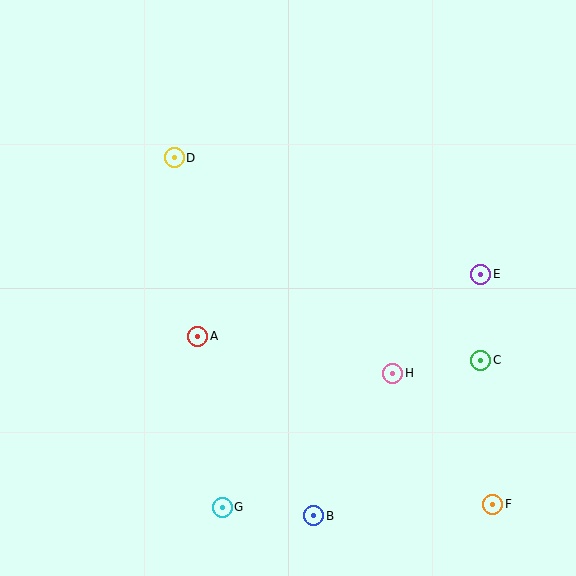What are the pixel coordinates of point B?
Point B is at (314, 516).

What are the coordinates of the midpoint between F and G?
The midpoint between F and G is at (358, 506).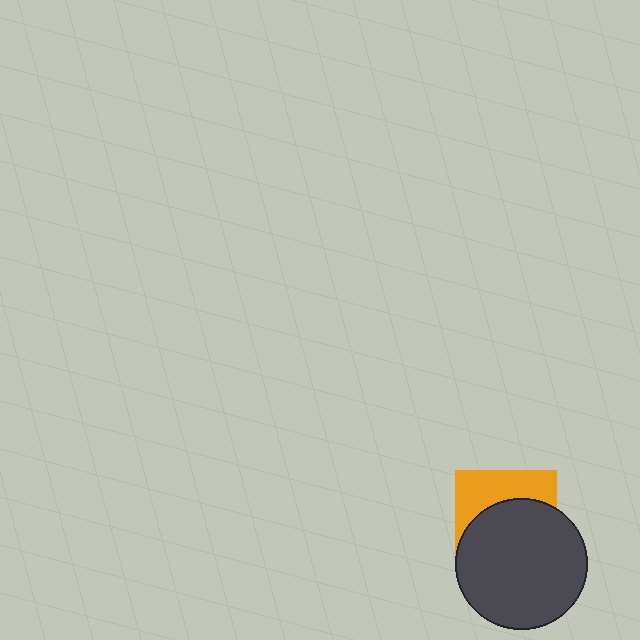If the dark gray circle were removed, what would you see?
You would see the complete orange square.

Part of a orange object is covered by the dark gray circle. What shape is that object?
It is a square.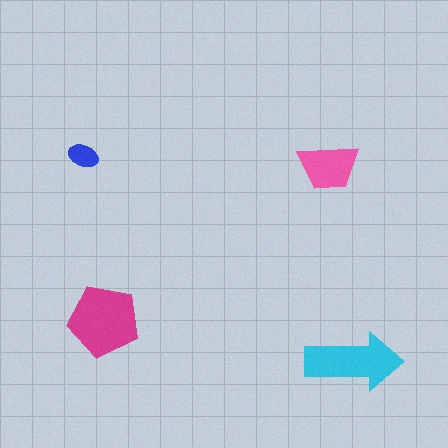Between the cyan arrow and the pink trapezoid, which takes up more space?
The cyan arrow.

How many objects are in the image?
There are 4 objects in the image.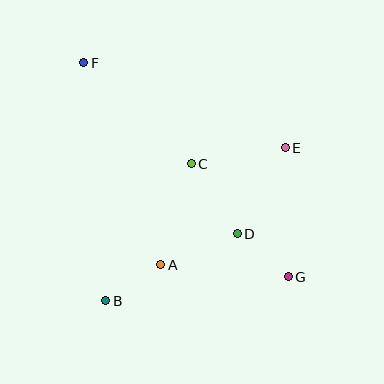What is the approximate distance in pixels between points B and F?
The distance between B and F is approximately 239 pixels.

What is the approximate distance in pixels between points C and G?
The distance between C and G is approximately 149 pixels.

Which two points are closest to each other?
Points A and B are closest to each other.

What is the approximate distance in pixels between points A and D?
The distance between A and D is approximately 83 pixels.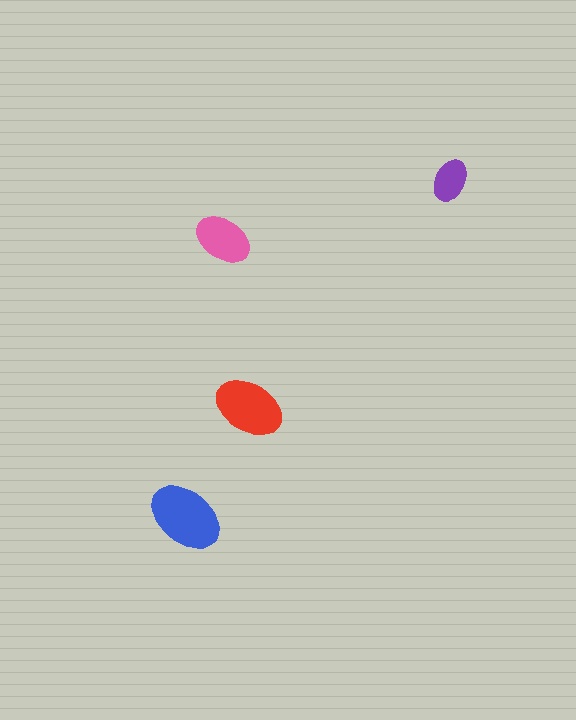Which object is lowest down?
The blue ellipse is bottommost.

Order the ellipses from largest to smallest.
the blue one, the red one, the pink one, the purple one.